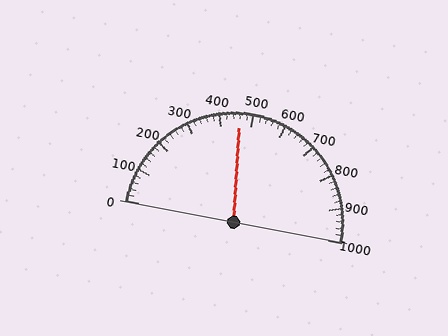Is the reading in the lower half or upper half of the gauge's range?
The reading is in the lower half of the range (0 to 1000).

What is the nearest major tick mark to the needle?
The nearest major tick mark is 500.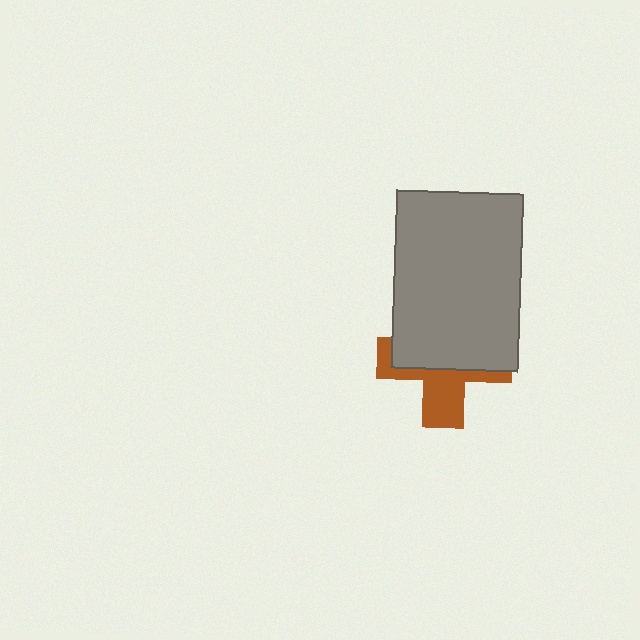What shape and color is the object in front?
The object in front is a gray rectangle.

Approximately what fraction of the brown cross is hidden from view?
Roughly 59% of the brown cross is hidden behind the gray rectangle.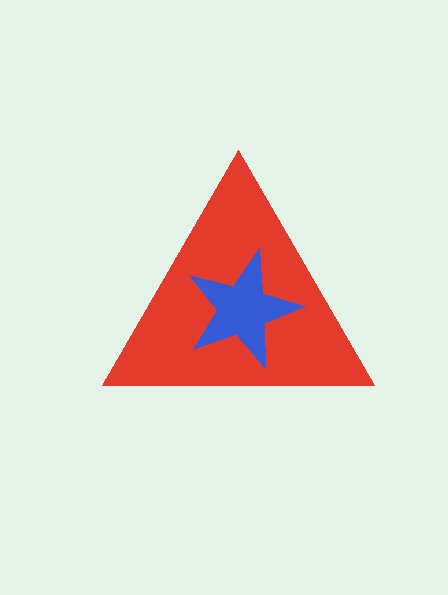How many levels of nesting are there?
2.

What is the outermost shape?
The red triangle.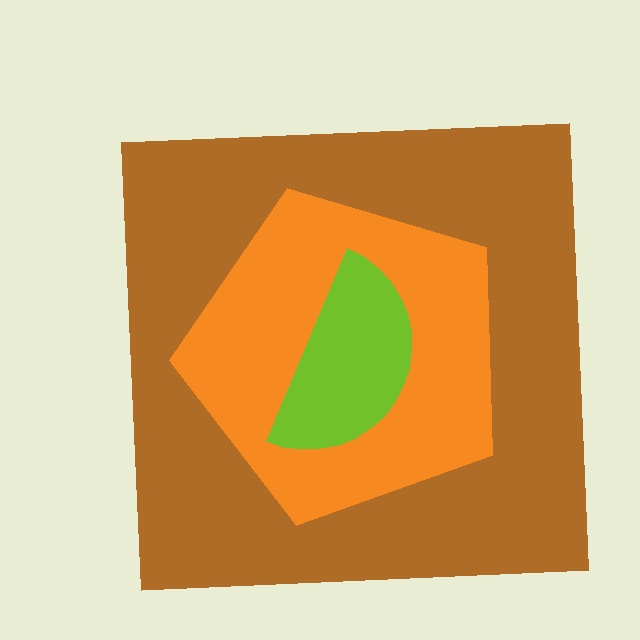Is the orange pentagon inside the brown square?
Yes.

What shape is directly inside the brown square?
The orange pentagon.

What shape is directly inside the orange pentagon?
The lime semicircle.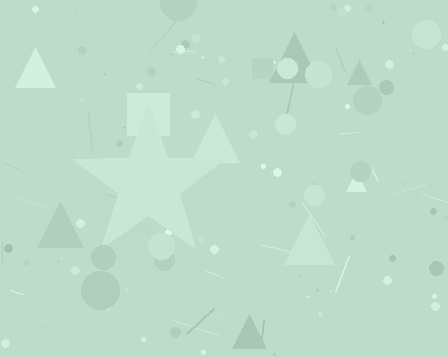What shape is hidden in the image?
A star is hidden in the image.